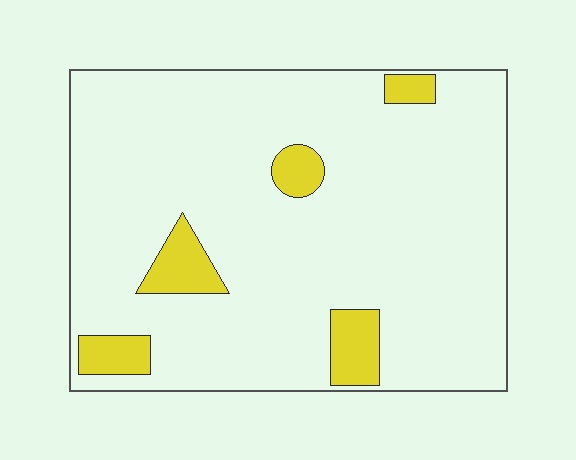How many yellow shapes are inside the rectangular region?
5.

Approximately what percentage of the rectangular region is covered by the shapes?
Approximately 10%.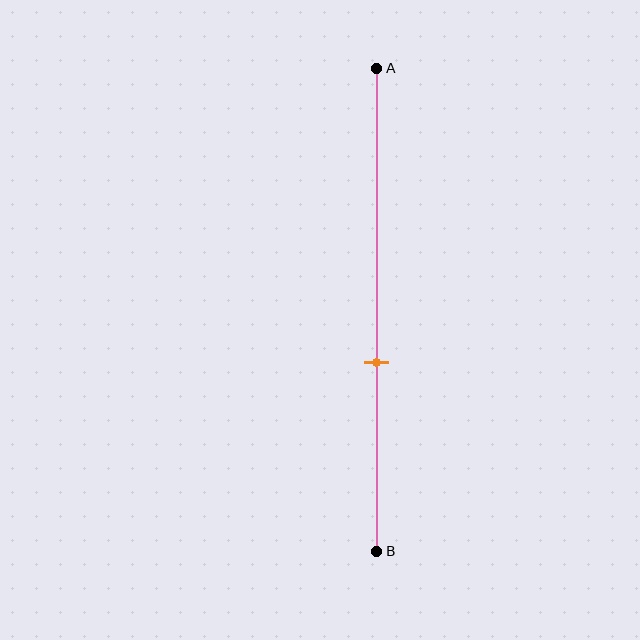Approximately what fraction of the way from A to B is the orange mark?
The orange mark is approximately 60% of the way from A to B.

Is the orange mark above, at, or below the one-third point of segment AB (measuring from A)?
The orange mark is below the one-third point of segment AB.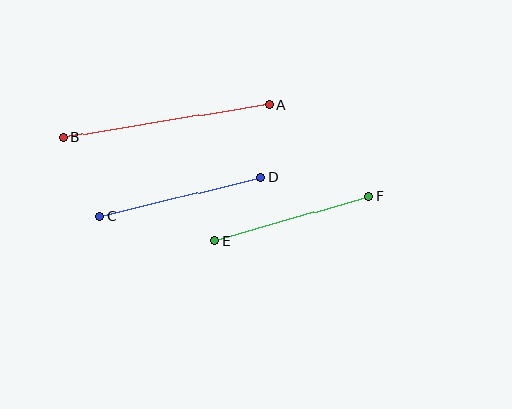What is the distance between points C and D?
The distance is approximately 166 pixels.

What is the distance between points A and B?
The distance is approximately 209 pixels.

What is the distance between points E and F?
The distance is approximately 160 pixels.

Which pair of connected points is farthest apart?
Points A and B are farthest apart.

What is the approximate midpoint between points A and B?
The midpoint is at approximately (166, 121) pixels.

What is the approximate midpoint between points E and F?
The midpoint is at approximately (292, 218) pixels.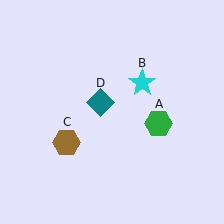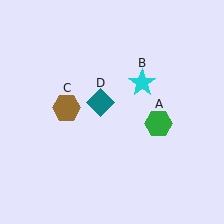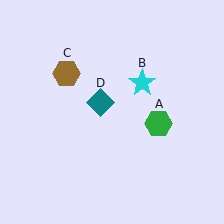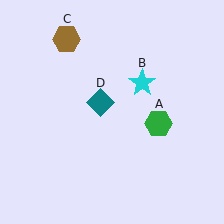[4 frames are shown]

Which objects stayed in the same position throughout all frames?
Green hexagon (object A) and cyan star (object B) and teal diamond (object D) remained stationary.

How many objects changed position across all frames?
1 object changed position: brown hexagon (object C).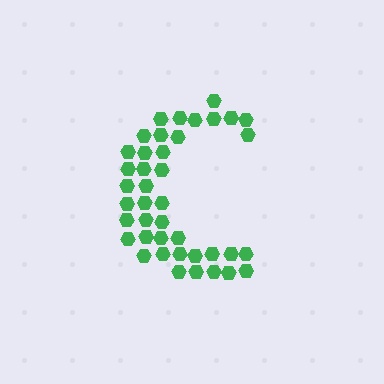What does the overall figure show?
The overall figure shows the letter C.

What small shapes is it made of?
It is made of small hexagons.